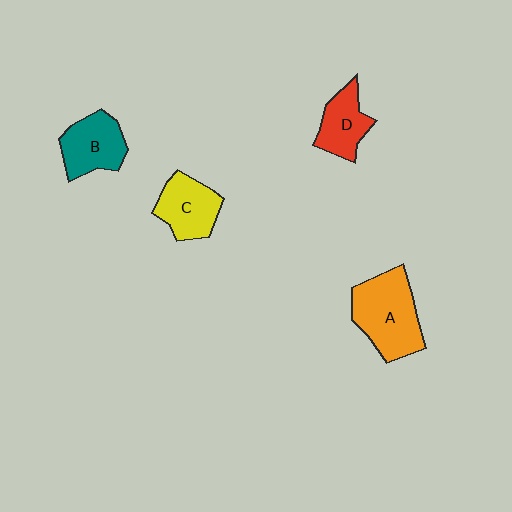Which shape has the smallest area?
Shape D (red).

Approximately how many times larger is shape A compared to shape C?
Approximately 1.5 times.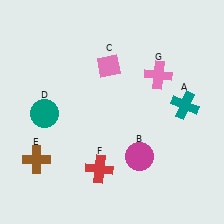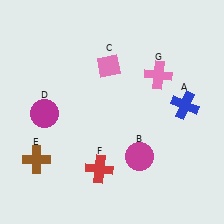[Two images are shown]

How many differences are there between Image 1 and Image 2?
There are 2 differences between the two images.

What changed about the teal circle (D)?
In Image 1, D is teal. In Image 2, it changed to magenta.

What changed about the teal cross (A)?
In Image 1, A is teal. In Image 2, it changed to blue.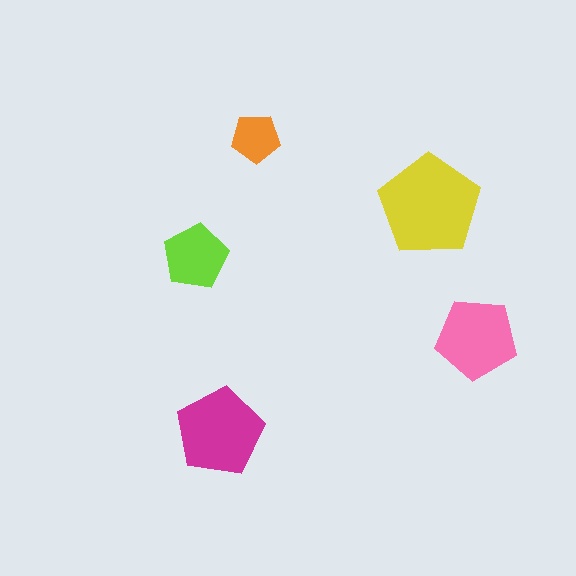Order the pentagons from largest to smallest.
the yellow one, the magenta one, the pink one, the lime one, the orange one.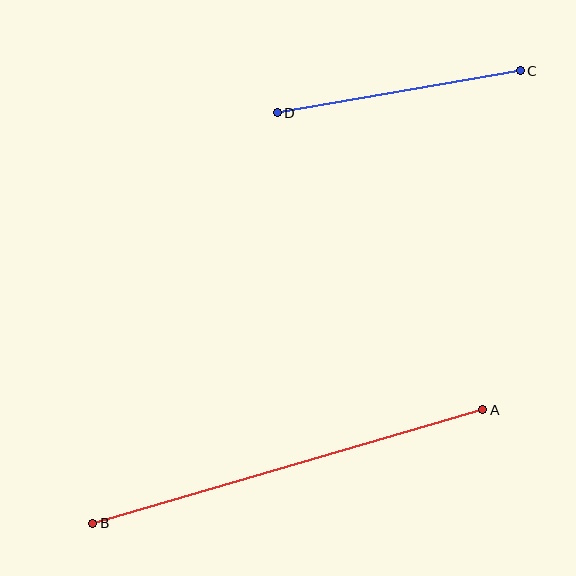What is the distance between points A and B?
The distance is approximately 406 pixels.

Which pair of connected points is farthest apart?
Points A and B are farthest apart.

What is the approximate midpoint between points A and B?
The midpoint is at approximately (288, 467) pixels.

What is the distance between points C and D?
The distance is approximately 246 pixels.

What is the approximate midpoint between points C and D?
The midpoint is at approximately (399, 92) pixels.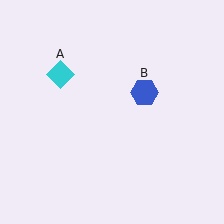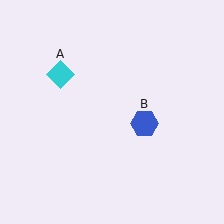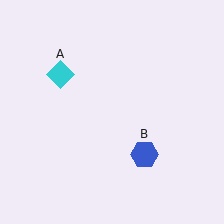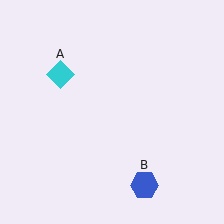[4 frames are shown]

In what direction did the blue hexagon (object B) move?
The blue hexagon (object B) moved down.